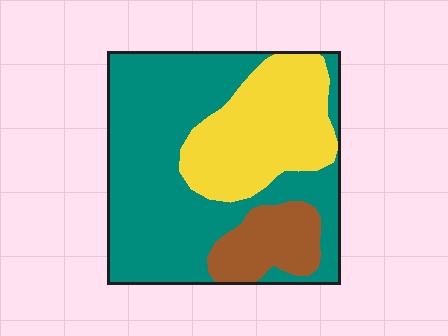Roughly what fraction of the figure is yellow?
Yellow takes up between a sixth and a third of the figure.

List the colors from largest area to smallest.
From largest to smallest: teal, yellow, brown.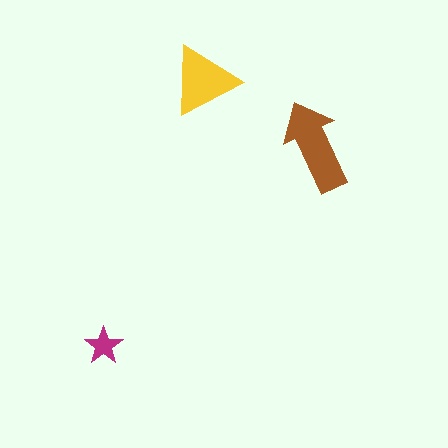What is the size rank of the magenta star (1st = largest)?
3rd.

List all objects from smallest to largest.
The magenta star, the yellow triangle, the brown arrow.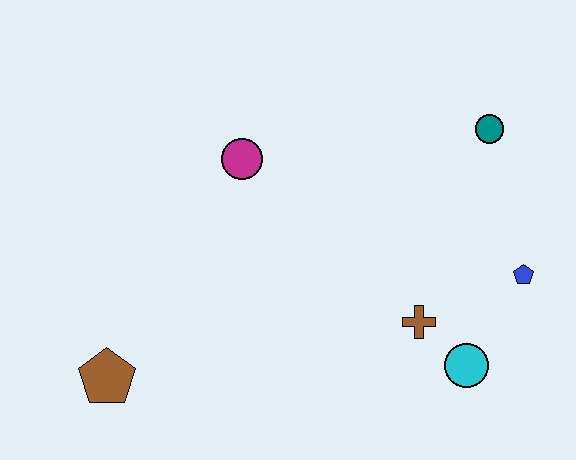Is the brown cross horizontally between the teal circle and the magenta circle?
Yes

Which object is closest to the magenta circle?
The brown cross is closest to the magenta circle.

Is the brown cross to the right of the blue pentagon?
No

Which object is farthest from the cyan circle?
The brown pentagon is farthest from the cyan circle.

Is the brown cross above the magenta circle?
No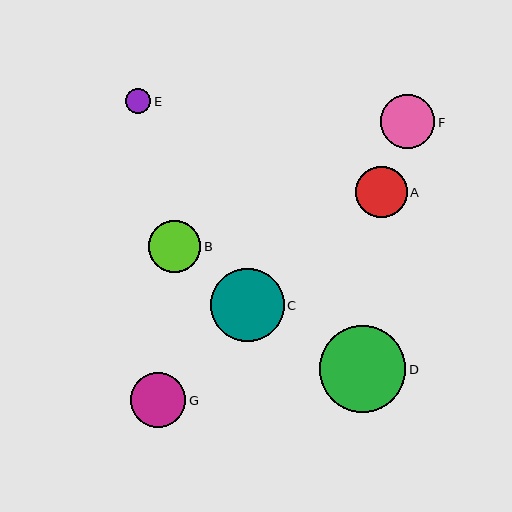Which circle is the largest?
Circle D is the largest with a size of approximately 86 pixels.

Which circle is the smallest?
Circle E is the smallest with a size of approximately 25 pixels.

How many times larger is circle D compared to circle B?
Circle D is approximately 1.7 times the size of circle B.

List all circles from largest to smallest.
From largest to smallest: D, C, G, F, B, A, E.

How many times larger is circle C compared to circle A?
Circle C is approximately 1.4 times the size of circle A.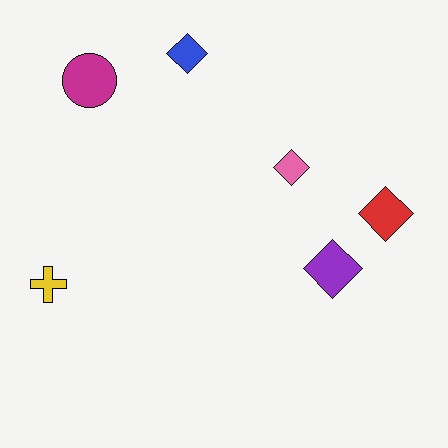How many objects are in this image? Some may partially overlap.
There are 6 objects.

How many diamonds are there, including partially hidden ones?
There are 4 diamonds.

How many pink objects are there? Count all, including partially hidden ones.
There is 1 pink object.